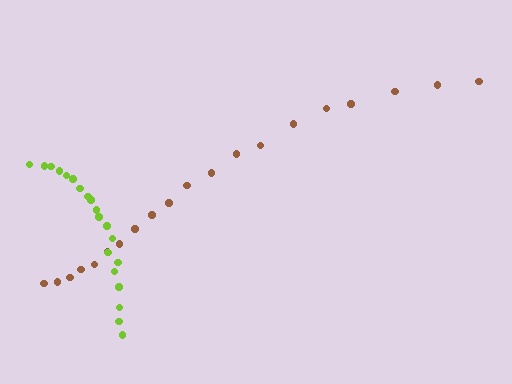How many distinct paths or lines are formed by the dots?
There are 2 distinct paths.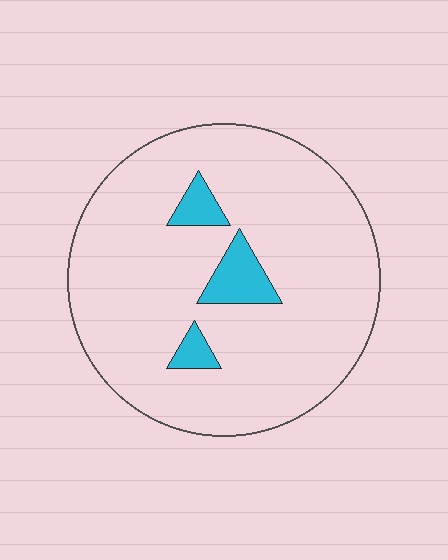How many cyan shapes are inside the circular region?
3.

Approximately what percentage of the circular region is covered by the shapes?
Approximately 10%.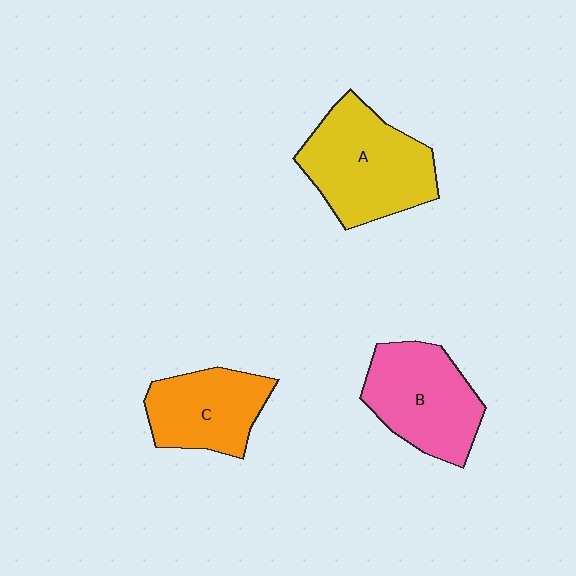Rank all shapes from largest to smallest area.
From largest to smallest: A (yellow), B (pink), C (orange).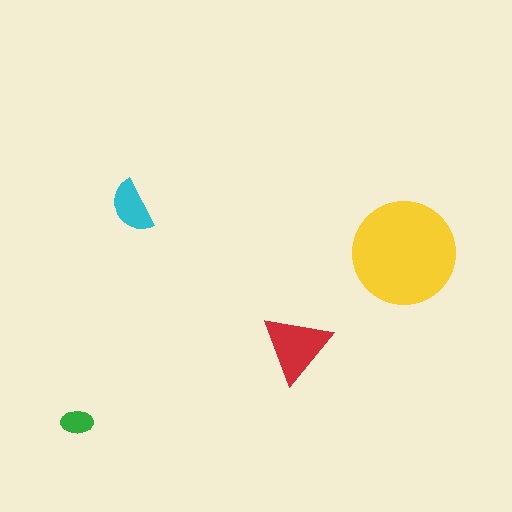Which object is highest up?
The cyan semicircle is topmost.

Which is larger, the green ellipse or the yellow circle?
The yellow circle.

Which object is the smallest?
The green ellipse.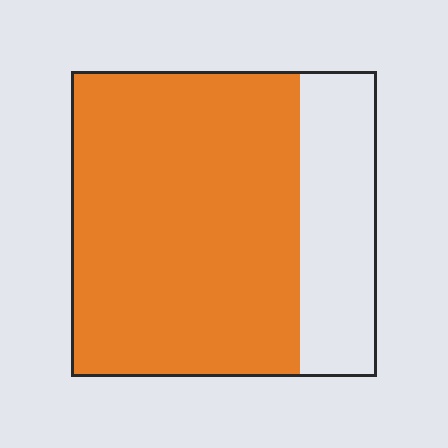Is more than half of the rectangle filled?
Yes.